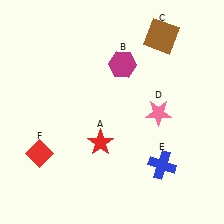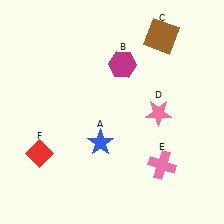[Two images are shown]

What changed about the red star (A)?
In Image 1, A is red. In Image 2, it changed to blue.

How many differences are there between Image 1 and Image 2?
There are 2 differences between the two images.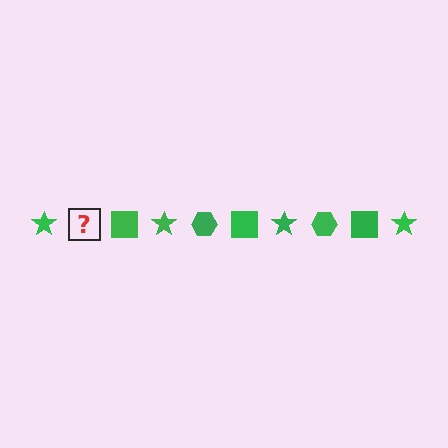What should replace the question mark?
The question mark should be replaced with a green hexagon.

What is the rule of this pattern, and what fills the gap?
The rule is that the pattern cycles through star, hexagon, square shapes in green. The gap should be filled with a green hexagon.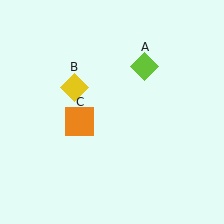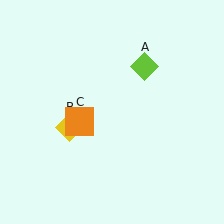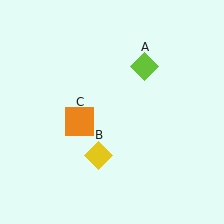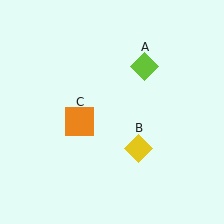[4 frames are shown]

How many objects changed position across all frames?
1 object changed position: yellow diamond (object B).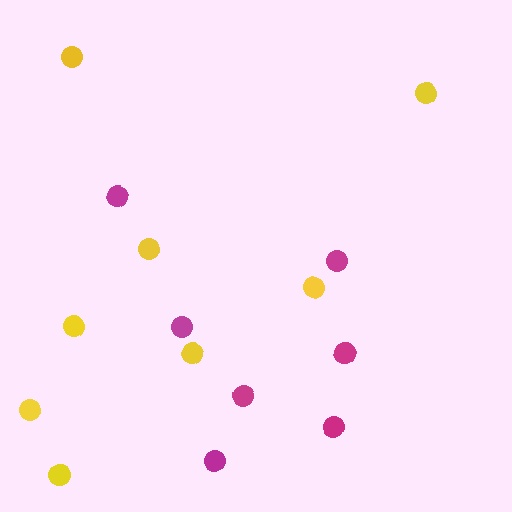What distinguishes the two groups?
There are 2 groups: one group of magenta circles (7) and one group of yellow circles (8).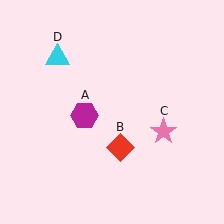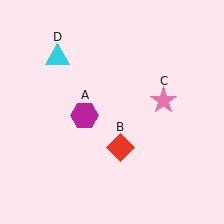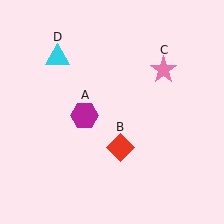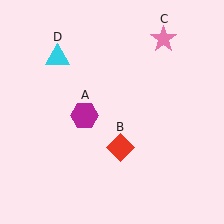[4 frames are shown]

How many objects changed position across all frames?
1 object changed position: pink star (object C).